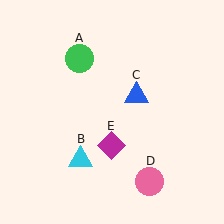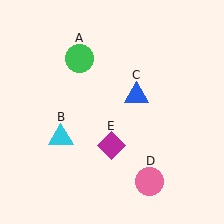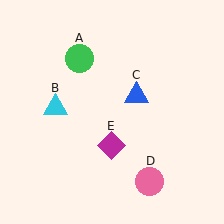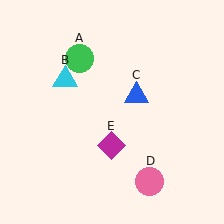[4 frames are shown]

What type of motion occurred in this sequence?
The cyan triangle (object B) rotated clockwise around the center of the scene.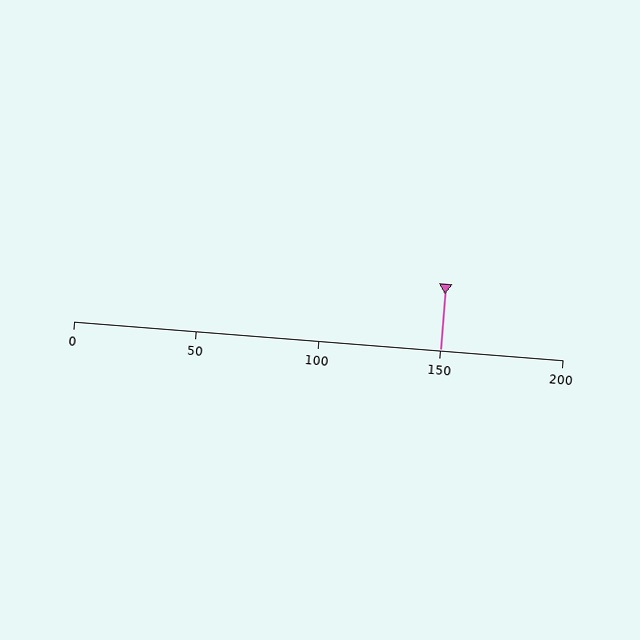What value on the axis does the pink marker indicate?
The marker indicates approximately 150.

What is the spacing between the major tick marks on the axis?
The major ticks are spaced 50 apart.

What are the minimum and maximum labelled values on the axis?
The axis runs from 0 to 200.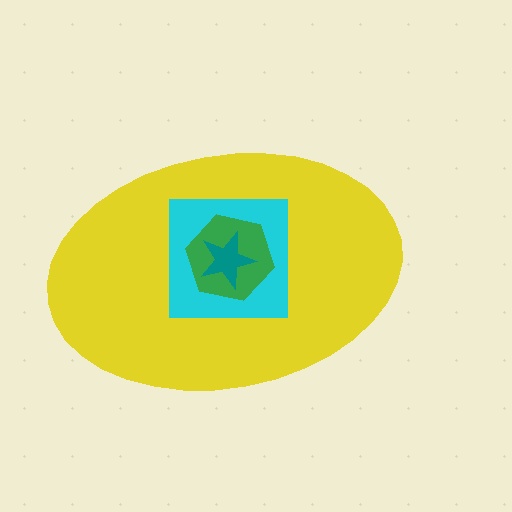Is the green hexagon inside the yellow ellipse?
Yes.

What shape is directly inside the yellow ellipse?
The cyan square.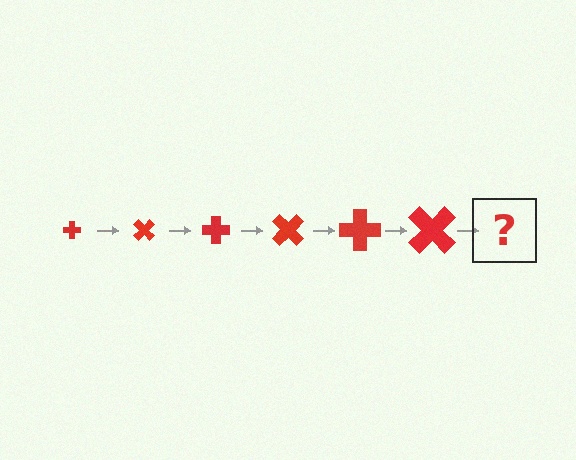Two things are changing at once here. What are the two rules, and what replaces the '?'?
The two rules are that the cross grows larger each step and it rotates 45 degrees each step. The '?' should be a cross, larger than the previous one and rotated 270 degrees from the start.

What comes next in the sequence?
The next element should be a cross, larger than the previous one and rotated 270 degrees from the start.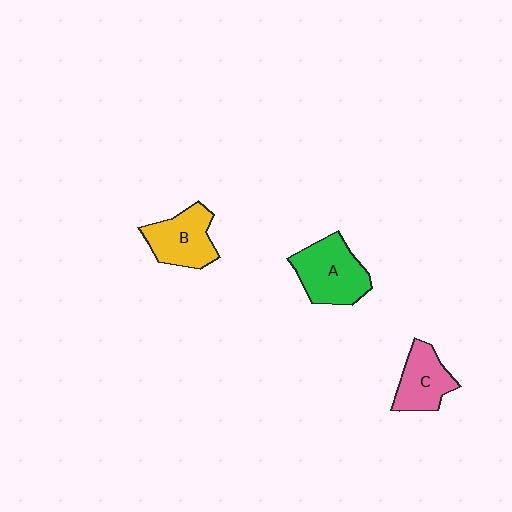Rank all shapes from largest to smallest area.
From largest to smallest: A (green), B (yellow), C (pink).